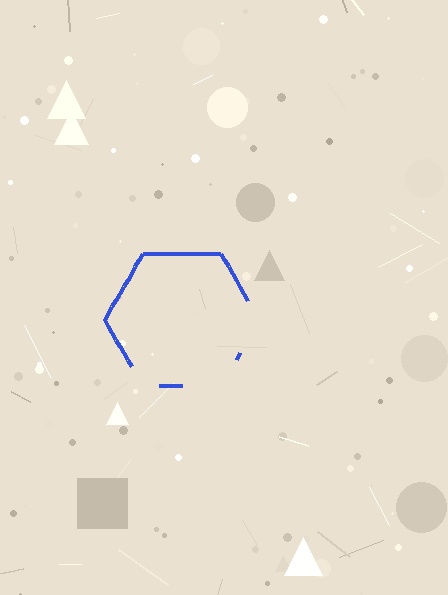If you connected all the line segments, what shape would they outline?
They would outline a hexagon.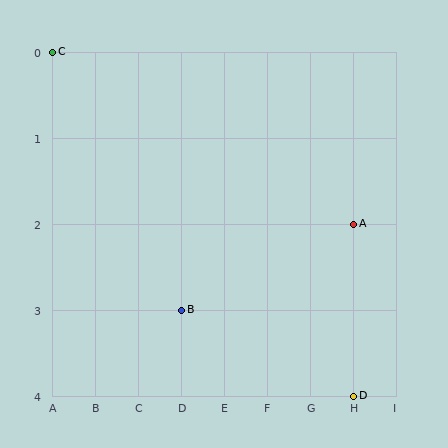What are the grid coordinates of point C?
Point C is at grid coordinates (A, 0).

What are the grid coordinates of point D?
Point D is at grid coordinates (H, 4).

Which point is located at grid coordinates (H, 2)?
Point A is at (H, 2).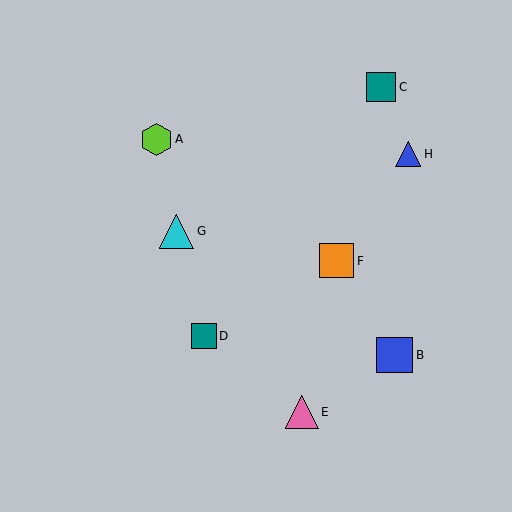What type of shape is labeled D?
Shape D is a teal square.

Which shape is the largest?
The blue square (labeled B) is the largest.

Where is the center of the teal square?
The center of the teal square is at (204, 336).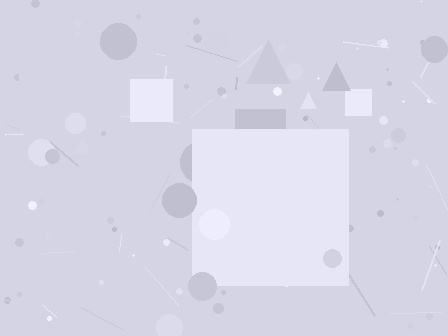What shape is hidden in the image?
A square is hidden in the image.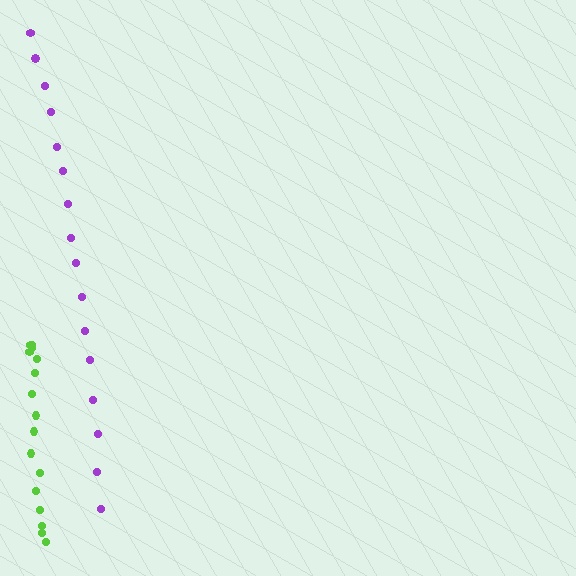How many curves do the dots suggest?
There are 2 distinct paths.